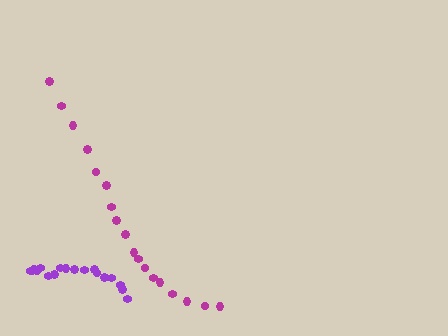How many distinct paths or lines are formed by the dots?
There are 2 distinct paths.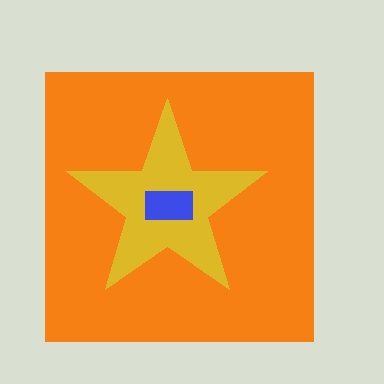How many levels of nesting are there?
3.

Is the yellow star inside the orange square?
Yes.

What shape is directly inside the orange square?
The yellow star.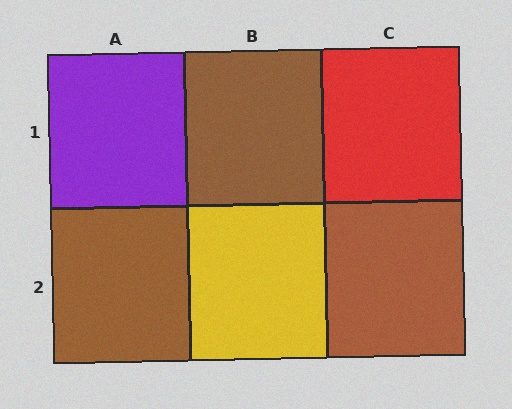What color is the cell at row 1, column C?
Red.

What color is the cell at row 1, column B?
Brown.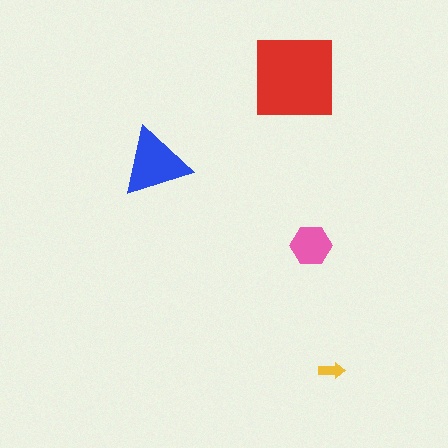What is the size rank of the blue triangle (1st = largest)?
2nd.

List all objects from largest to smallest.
The red square, the blue triangle, the pink hexagon, the yellow arrow.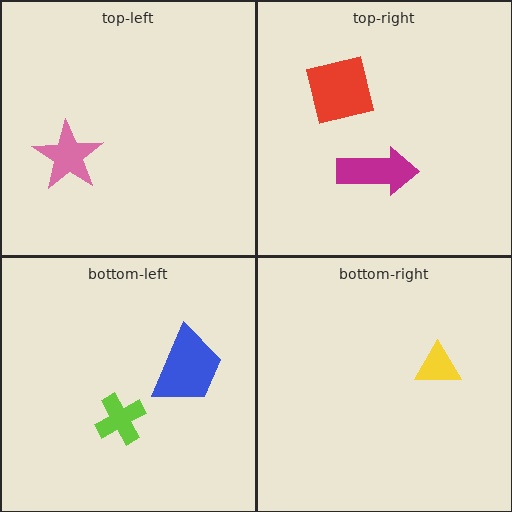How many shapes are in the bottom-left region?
2.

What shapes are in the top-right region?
The red square, the magenta arrow.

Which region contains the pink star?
The top-left region.